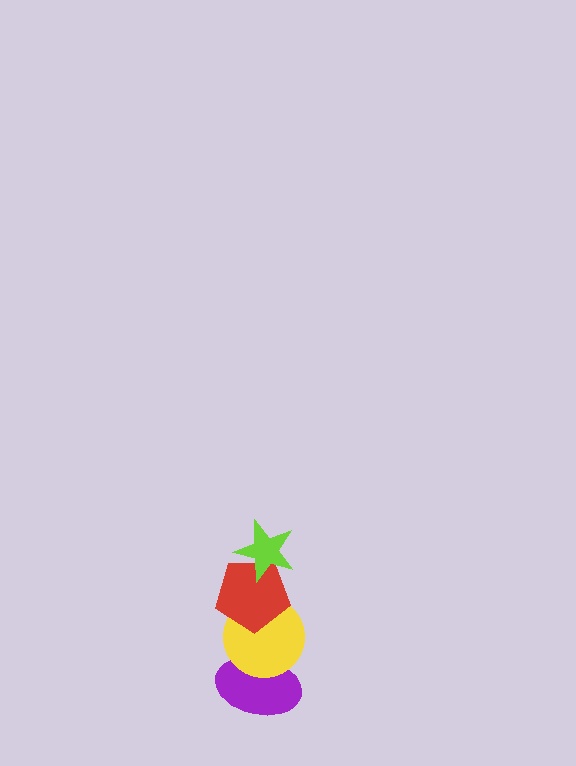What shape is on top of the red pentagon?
The lime star is on top of the red pentagon.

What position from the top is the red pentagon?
The red pentagon is 2nd from the top.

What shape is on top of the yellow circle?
The red pentagon is on top of the yellow circle.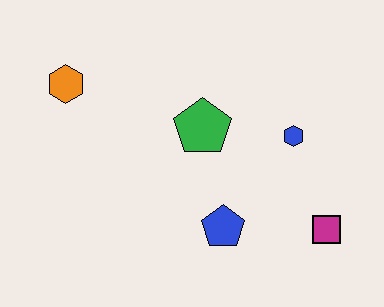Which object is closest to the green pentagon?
The blue hexagon is closest to the green pentagon.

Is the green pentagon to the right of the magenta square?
No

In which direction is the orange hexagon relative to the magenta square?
The orange hexagon is to the left of the magenta square.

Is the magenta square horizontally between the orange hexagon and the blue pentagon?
No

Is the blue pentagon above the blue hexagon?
No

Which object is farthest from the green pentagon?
The magenta square is farthest from the green pentagon.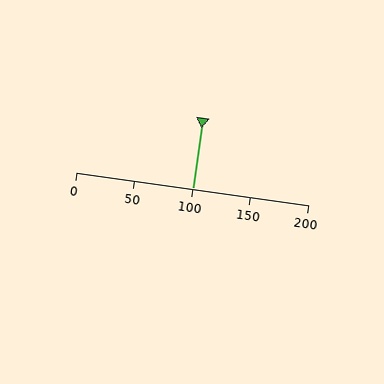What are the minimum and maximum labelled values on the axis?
The axis runs from 0 to 200.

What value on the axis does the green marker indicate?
The marker indicates approximately 100.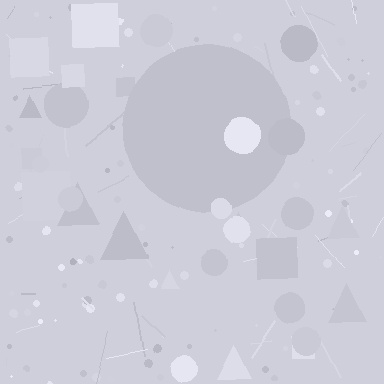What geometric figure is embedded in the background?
A circle is embedded in the background.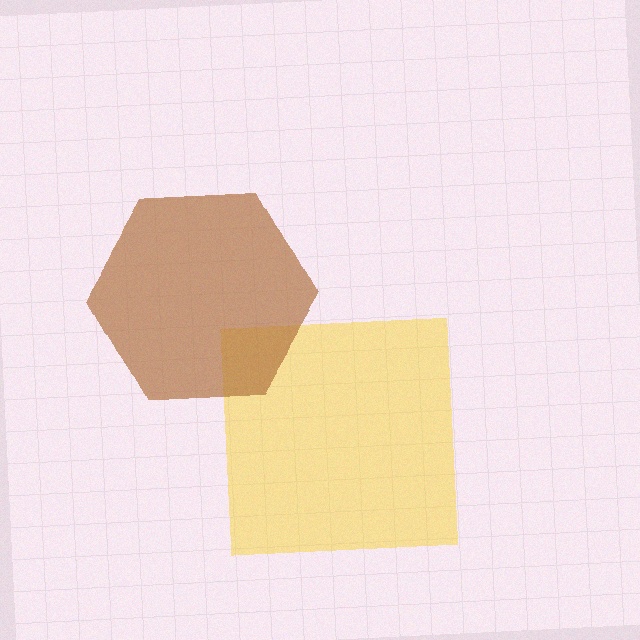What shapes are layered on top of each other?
The layered shapes are: a yellow square, a brown hexagon.